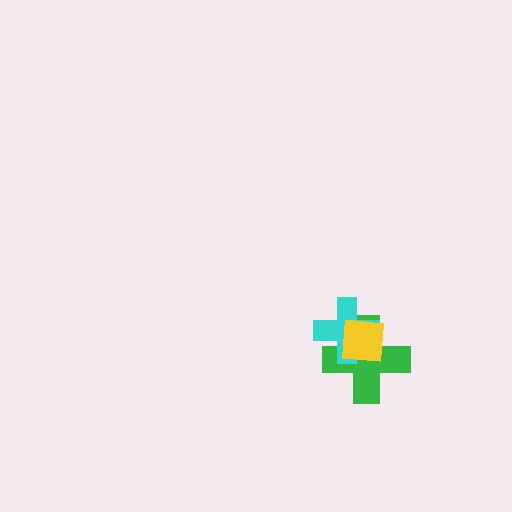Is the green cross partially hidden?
Yes, it is partially covered by another shape.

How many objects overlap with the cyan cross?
2 objects overlap with the cyan cross.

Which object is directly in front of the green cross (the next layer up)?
The cyan cross is directly in front of the green cross.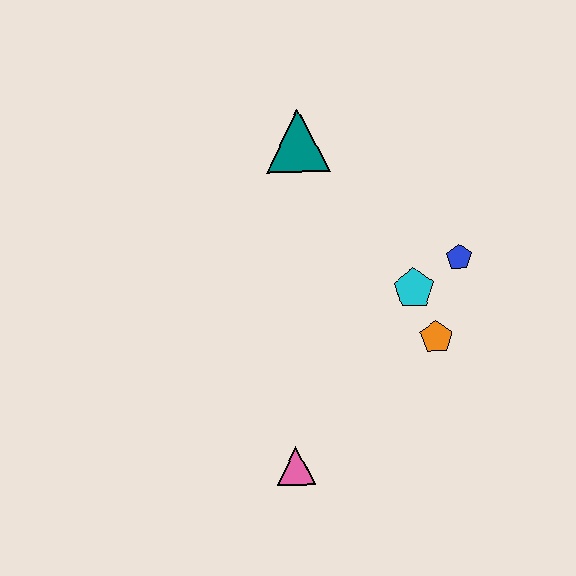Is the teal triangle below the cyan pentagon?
No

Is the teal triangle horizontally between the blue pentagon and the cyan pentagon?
No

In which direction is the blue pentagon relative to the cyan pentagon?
The blue pentagon is to the right of the cyan pentagon.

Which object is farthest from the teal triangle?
The pink triangle is farthest from the teal triangle.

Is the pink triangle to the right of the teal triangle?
No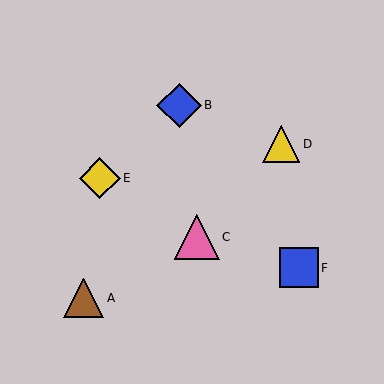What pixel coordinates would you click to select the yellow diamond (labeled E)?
Click at (100, 178) to select the yellow diamond E.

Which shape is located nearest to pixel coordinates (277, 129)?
The yellow triangle (labeled D) at (281, 144) is nearest to that location.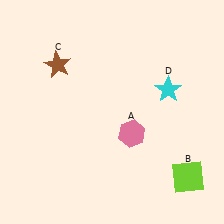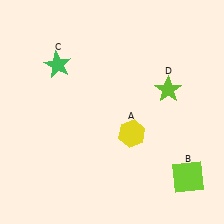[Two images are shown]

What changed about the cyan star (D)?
In Image 1, D is cyan. In Image 2, it changed to lime.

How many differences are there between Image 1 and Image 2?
There are 3 differences between the two images.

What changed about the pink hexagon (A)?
In Image 1, A is pink. In Image 2, it changed to yellow.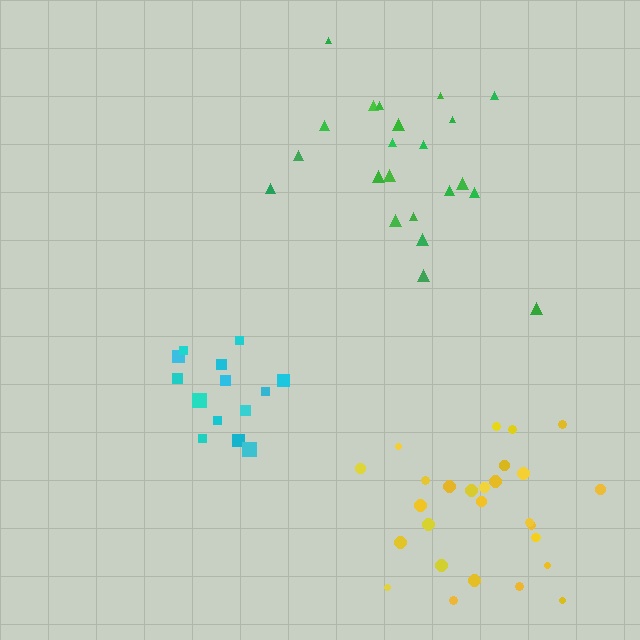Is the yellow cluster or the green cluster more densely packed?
Yellow.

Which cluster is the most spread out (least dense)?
Green.